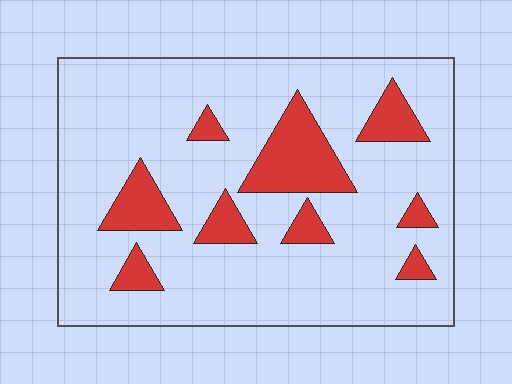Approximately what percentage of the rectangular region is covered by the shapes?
Approximately 20%.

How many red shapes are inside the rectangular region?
9.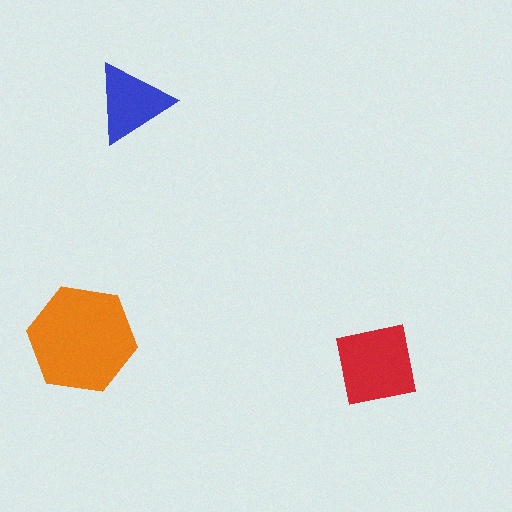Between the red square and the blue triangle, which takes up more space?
The red square.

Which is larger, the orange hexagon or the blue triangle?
The orange hexagon.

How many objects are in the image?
There are 3 objects in the image.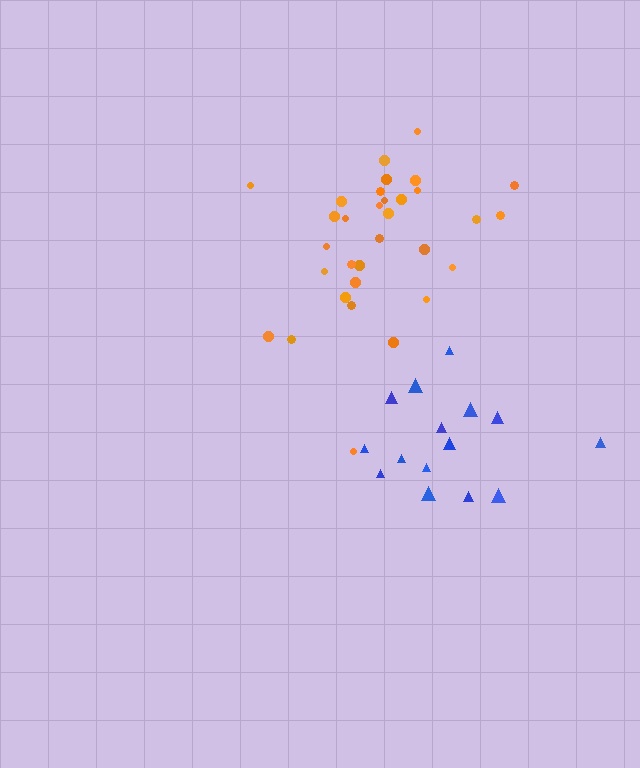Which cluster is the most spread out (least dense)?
Blue.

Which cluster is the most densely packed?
Orange.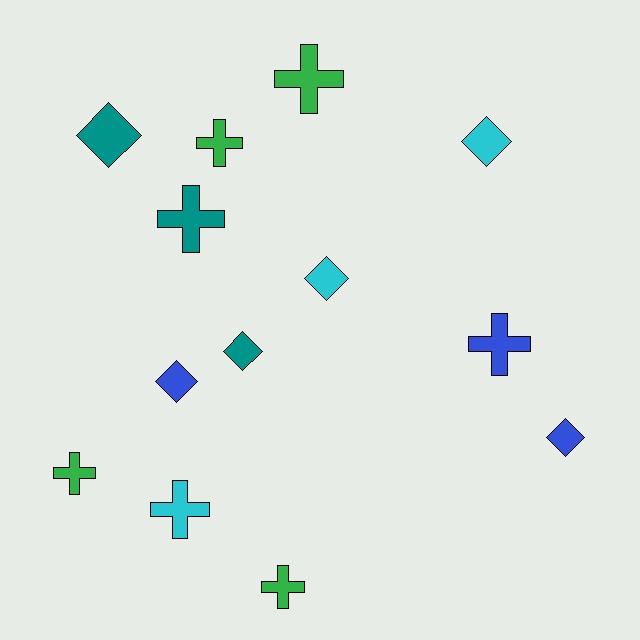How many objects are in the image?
There are 13 objects.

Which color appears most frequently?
Green, with 4 objects.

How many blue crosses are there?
There is 1 blue cross.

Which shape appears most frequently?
Cross, with 7 objects.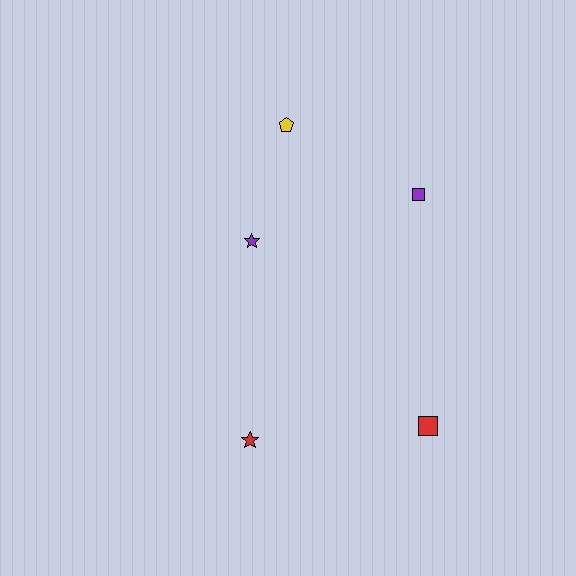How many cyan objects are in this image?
There are no cyan objects.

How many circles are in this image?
There are no circles.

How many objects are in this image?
There are 5 objects.